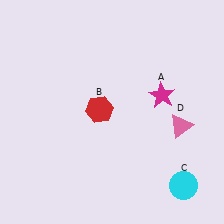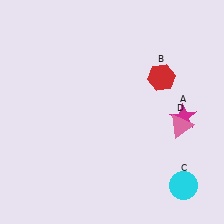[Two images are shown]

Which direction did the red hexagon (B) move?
The red hexagon (B) moved right.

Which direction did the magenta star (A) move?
The magenta star (A) moved down.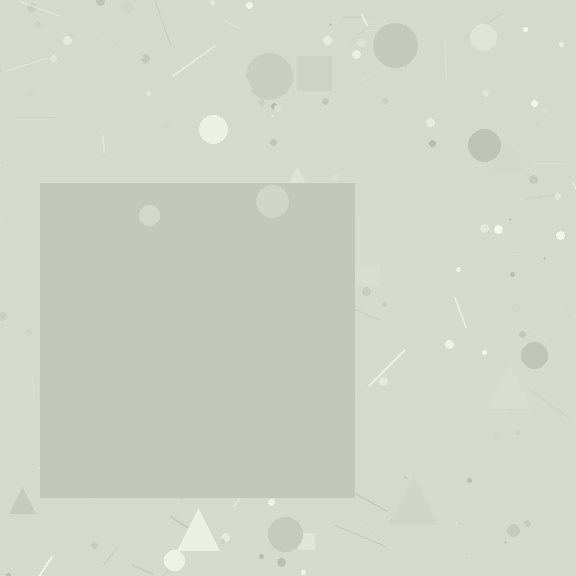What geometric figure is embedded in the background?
A square is embedded in the background.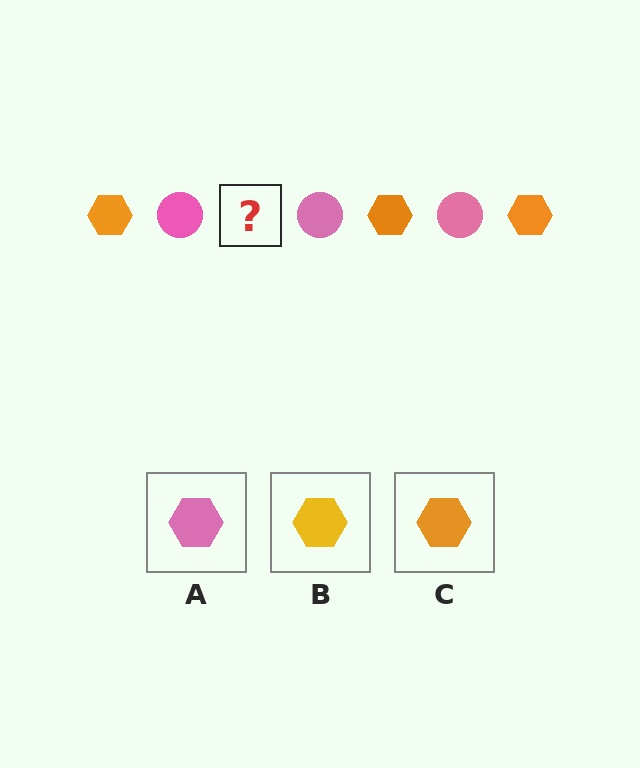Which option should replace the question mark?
Option C.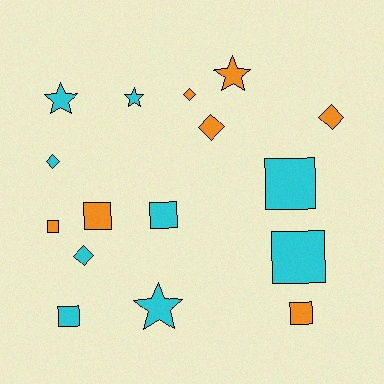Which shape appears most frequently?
Square, with 7 objects.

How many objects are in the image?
There are 16 objects.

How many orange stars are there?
There is 1 orange star.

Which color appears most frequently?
Cyan, with 9 objects.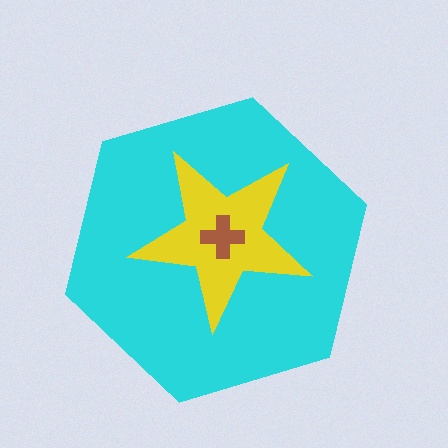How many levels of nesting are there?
3.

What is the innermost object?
The brown cross.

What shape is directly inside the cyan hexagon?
The yellow star.